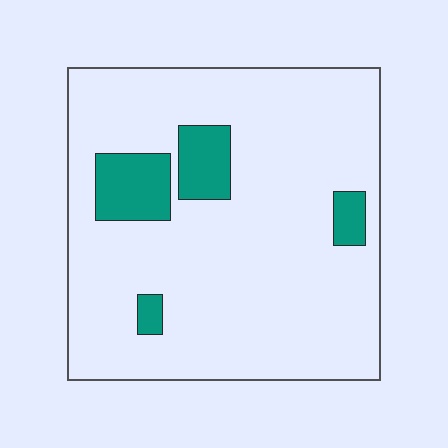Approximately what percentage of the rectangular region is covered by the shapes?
Approximately 10%.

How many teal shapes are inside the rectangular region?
4.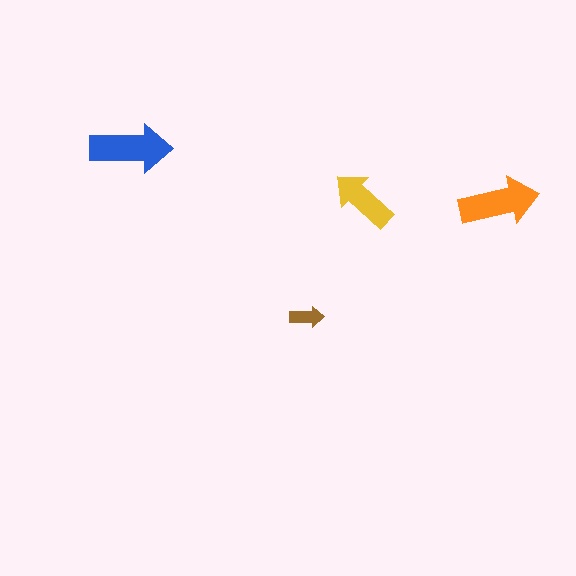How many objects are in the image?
There are 4 objects in the image.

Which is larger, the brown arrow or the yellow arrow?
The yellow one.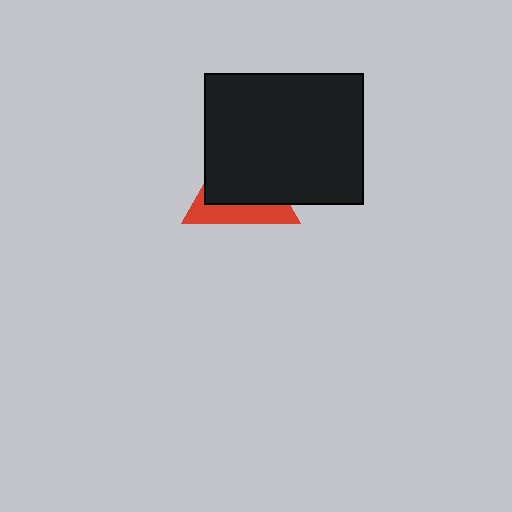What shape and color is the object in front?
The object in front is a black rectangle.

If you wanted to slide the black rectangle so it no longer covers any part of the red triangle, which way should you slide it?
Slide it toward the upper-right — that is the most direct way to separate the two shapes.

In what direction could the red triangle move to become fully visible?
The red triangle could move toward the lower-left. That would shift it out from behind the black rectangle entirely.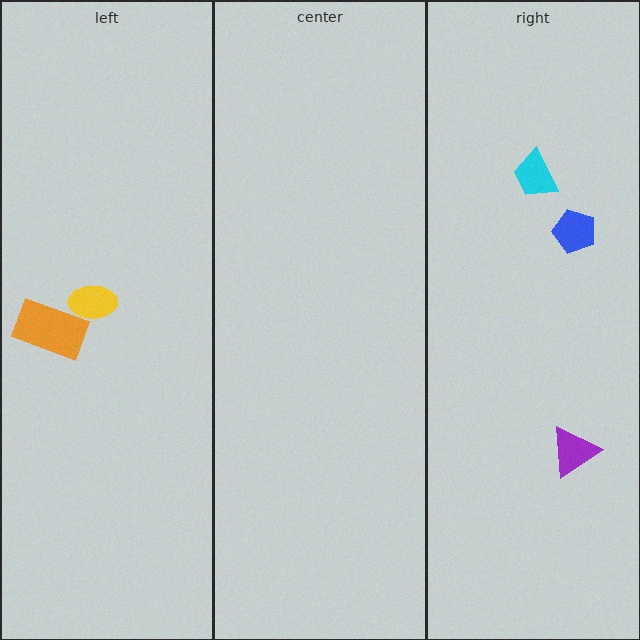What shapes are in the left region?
The yellow ellipse, the orange rectangle.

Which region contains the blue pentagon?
The right region.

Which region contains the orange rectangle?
The left region.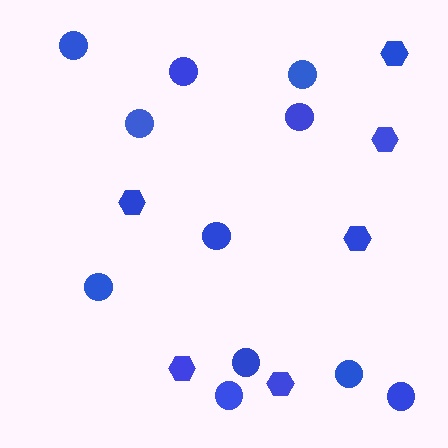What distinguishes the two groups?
There are 2 groups: one group of hexagons (6) and one group of circles (11).